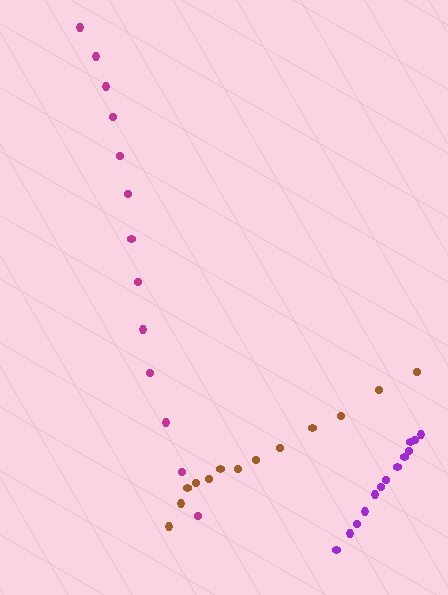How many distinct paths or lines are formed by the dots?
There are 3 distinct paths.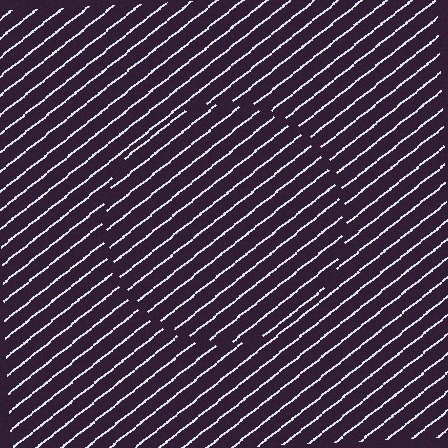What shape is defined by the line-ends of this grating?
An illusory circle. The interior of the shape contains the same grating, shifted by half a period — the contour is defined by the phase discontinuity where line-ends from the inner and outer gratings abut.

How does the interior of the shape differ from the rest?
The interior of the shape contains the same grating, shifted by half a period — the contour is defined by the phase discontinuity where line-ends from the inner and outer gratings abut.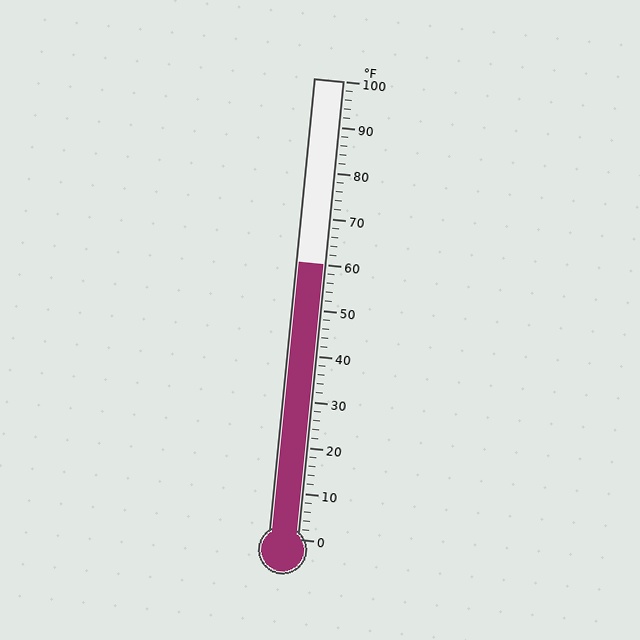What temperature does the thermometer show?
The thermometer shows approximately 60°F.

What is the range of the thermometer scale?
The thermometer scale ranges from 0°F to 100°F.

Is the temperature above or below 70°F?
The temperature is below 70°F.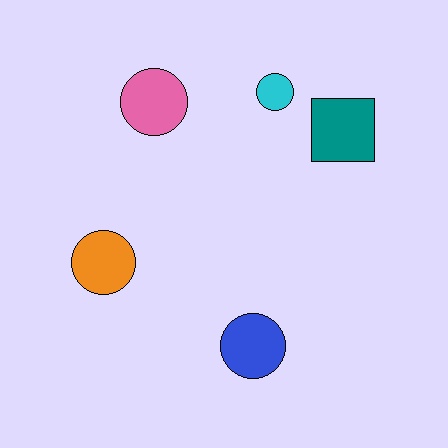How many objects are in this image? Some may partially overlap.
There are 5 objects.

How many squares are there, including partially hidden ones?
There is 1 square.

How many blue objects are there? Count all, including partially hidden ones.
There is 1 blue object.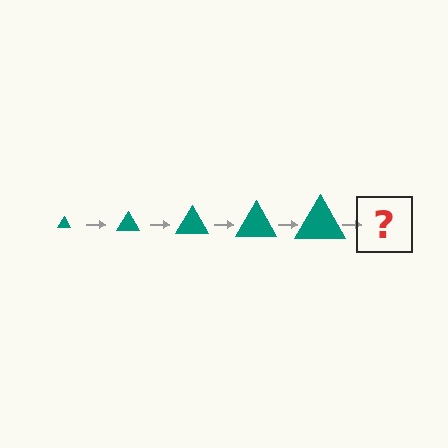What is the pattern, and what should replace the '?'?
The pattern is that the triangle gets progressively larger each step. The '?' should be a teal triangle, larger than the previous one.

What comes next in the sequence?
The next element should be a teal triangle, larger than the previous one.